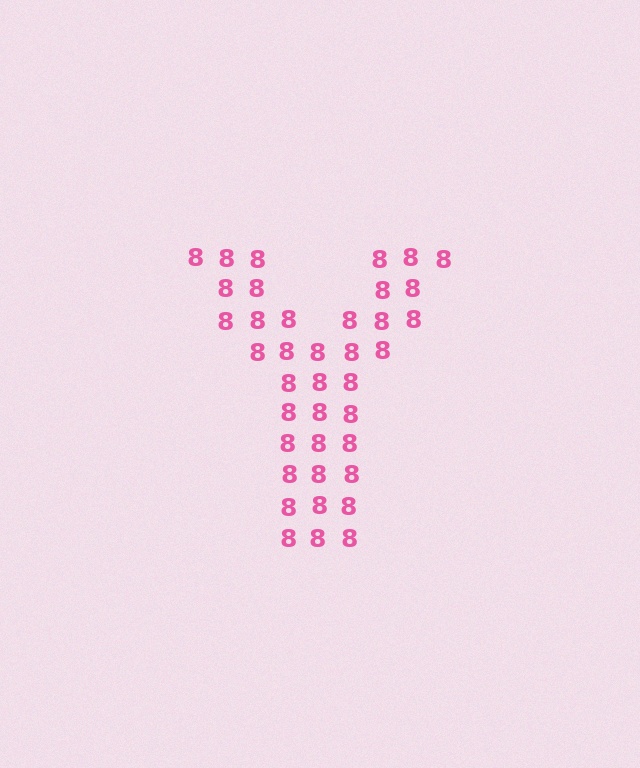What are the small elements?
The small elements are digit 8's.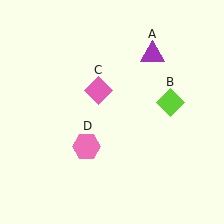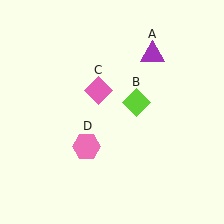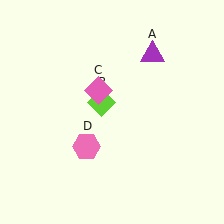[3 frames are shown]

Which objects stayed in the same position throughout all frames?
Purple triangle (object A) and pink diamond (object C) and pink hexagon (object D) remained stationary.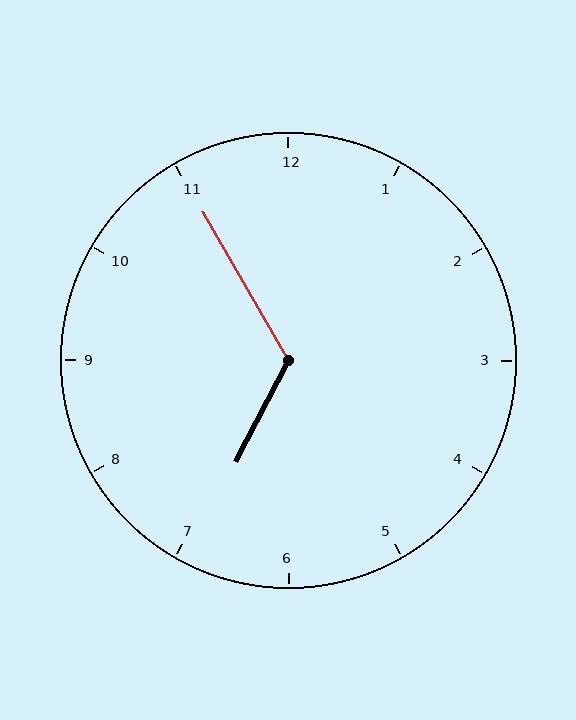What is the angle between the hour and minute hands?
Approximately 122 degrees.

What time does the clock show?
6:55.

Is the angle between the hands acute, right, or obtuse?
It is obtuse.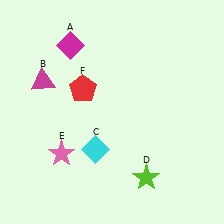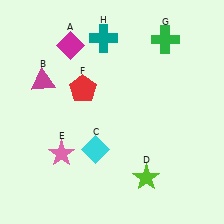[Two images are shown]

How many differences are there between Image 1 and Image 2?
There are 2 differences between the two images.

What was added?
A green cross (G), a teal cross (H) were added in Image 2.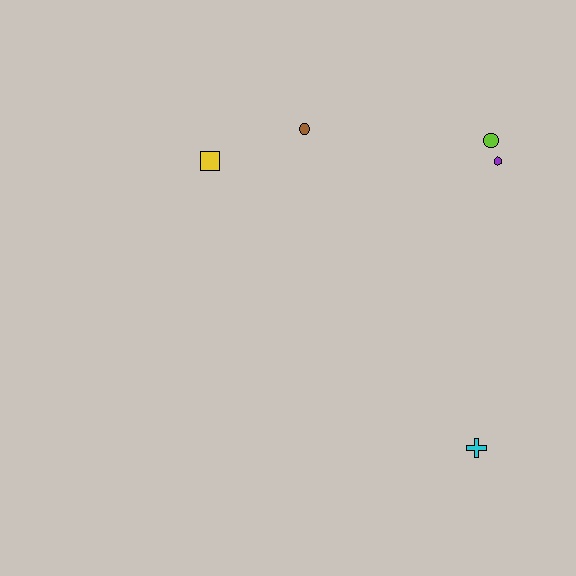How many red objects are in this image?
There are no red objects.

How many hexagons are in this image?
There is 1 hexagon.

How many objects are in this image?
There are 5 objects.